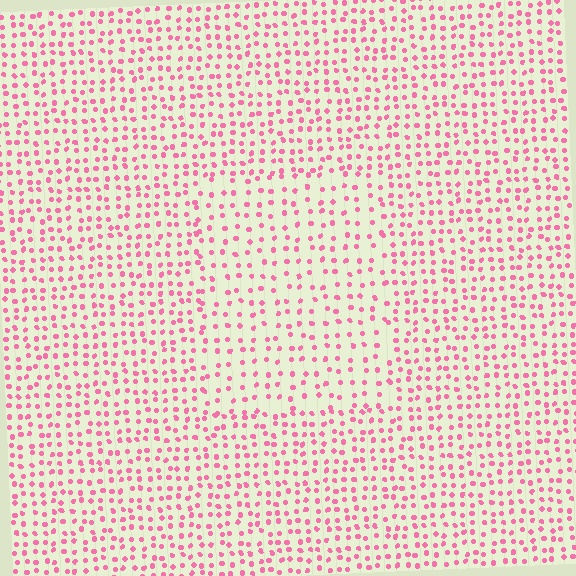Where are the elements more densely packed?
The elements are more densely packed outside the rectangle boundary.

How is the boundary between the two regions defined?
The boundary is defined by a change in element density (approximately 1.6x ratio). All elements are the same color, size, and shape.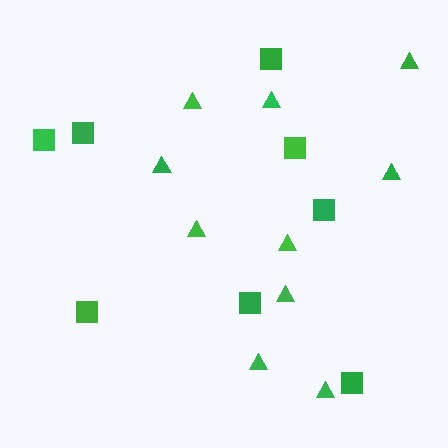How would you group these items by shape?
There are 2 groups: one group of squares (8) and one group of triangles (10).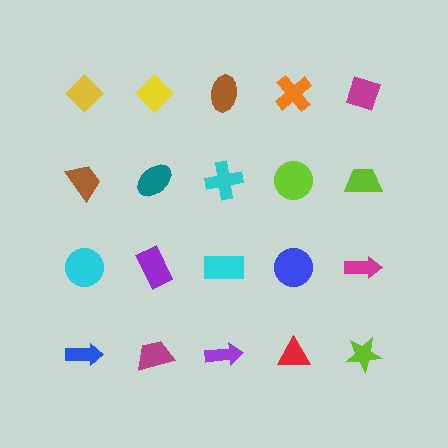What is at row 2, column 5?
A lime trapezoid.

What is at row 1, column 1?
A yellow diamond.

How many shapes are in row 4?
5 shapes.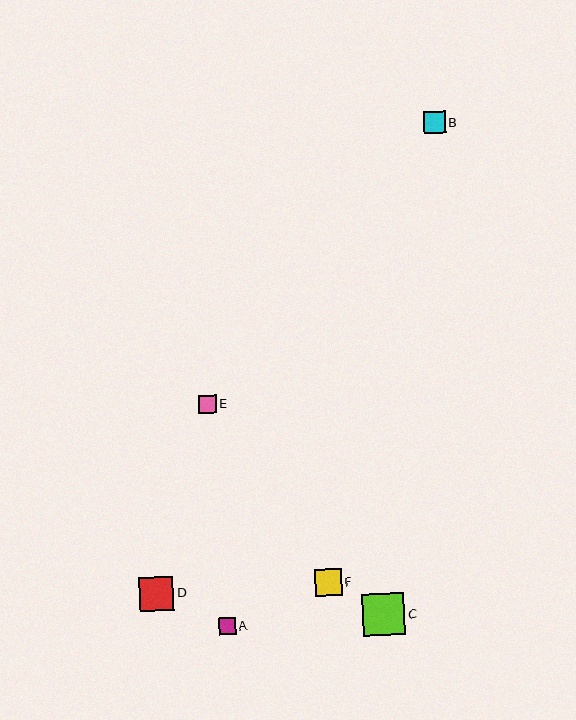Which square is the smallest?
Square A is the smallest with a size of approximately 17 pixels.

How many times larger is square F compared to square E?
Square F is approximately 1.5 times the size of square E.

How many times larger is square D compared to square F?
Square D is approximately 1.3 times the size of square F.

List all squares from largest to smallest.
From largest to smallest: C, D, F, B, E, A.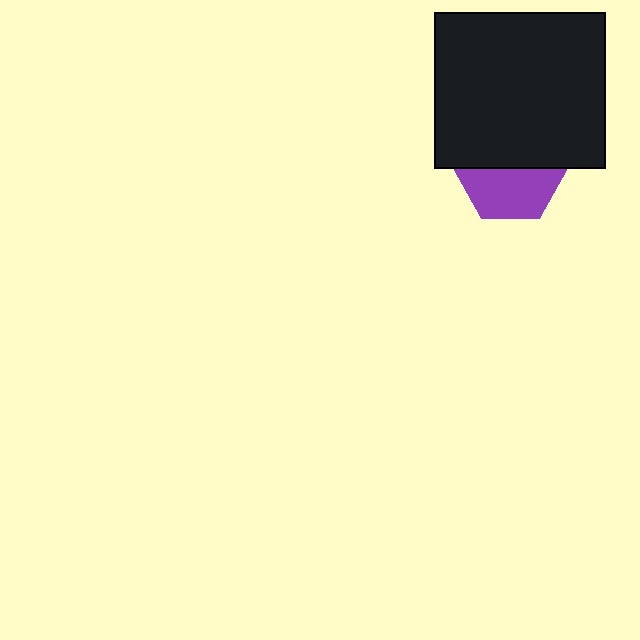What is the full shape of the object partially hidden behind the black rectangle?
The partially hidden object is a purple hexagon.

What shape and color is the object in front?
The object in front is a black rectangle.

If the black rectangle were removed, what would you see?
You would see the complete purple hexagon.